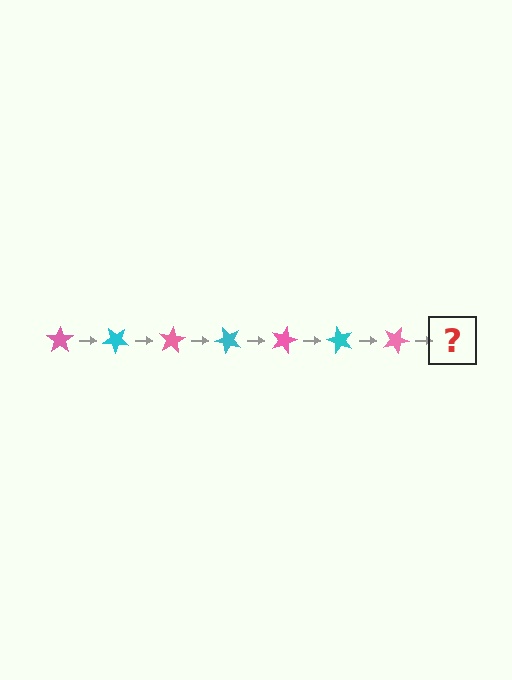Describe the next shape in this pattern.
It should be a cyan star, rotated 280 degrees from the start.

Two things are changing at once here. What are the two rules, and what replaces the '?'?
The two rules are that it rotates 40 degrees each step and the color cycles through pink and cyan. The '?' should be a cyan star, rotated 280 degrees from the start.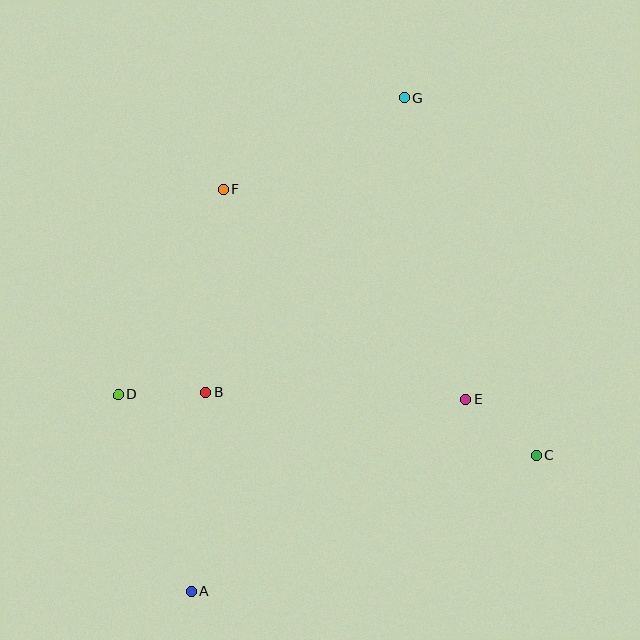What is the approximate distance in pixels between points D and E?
The distance between D and E is approximately 348 pixels.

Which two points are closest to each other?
Points B and D are closest to each other.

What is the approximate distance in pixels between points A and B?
The distance between A and B is approximately 199 pixels.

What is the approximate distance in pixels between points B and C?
The distance between B and C is approximately 336 pixels.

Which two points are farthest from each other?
Points A and G are farthest from each other.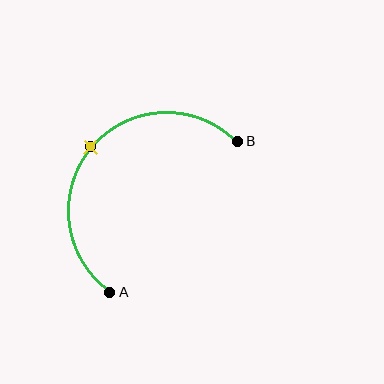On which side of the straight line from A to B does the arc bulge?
The arc bulges above and to the left of the straight line connecting A and B.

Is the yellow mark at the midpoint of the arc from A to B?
Yes. The yellow mark lies on the arc at equal arc-length from both A and B — it is the arc midpoint.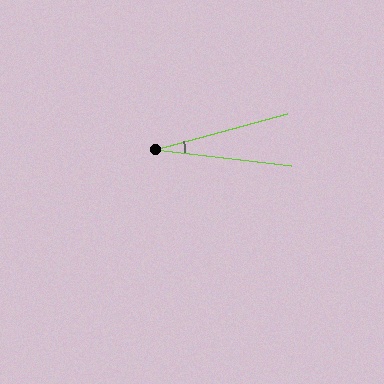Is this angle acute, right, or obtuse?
It is acute.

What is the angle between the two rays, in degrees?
Approximately 22 degrees.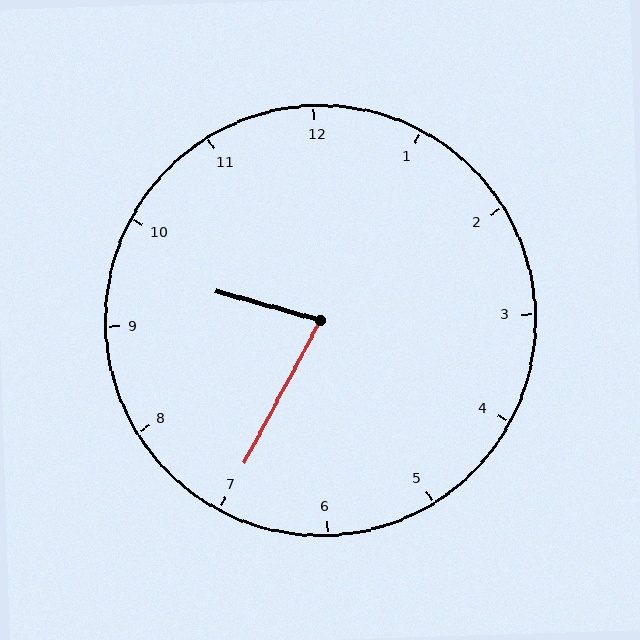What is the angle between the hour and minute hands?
Approximately 78 degrees.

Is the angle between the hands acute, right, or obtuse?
It is acute.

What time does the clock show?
9:35.